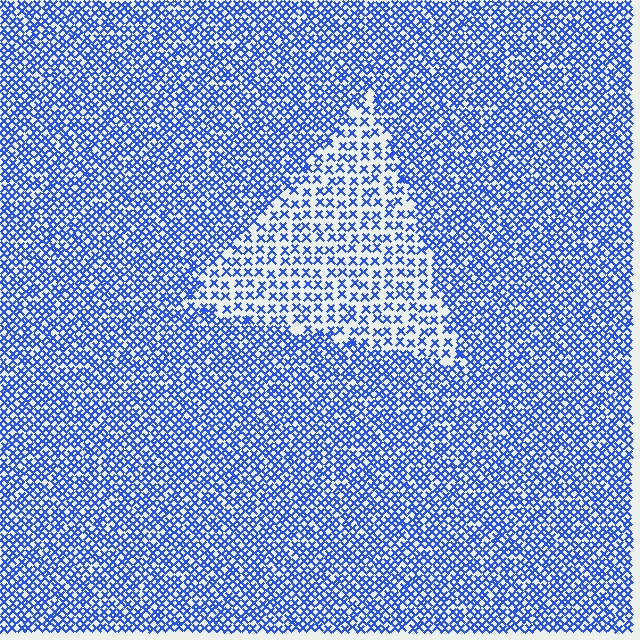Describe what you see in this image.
The image contains small blue elements arranged at two different densities. A triangle-shaped region is visible where the elements are less densely packed than the surrounding area.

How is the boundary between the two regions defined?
The boundary is defined by a change in element density (approximately 1.9x ratio). All elements are the same color, size, and shape.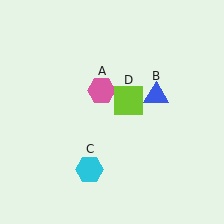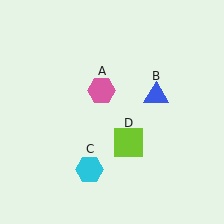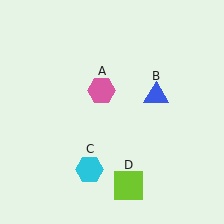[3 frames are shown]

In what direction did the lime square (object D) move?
The lime square (object D) moved down.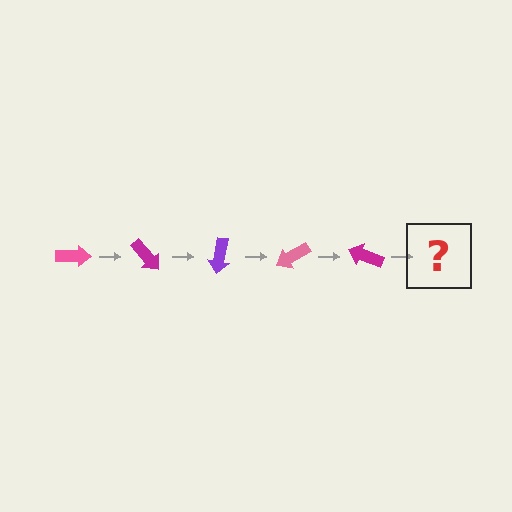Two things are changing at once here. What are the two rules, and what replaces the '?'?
The two rules are that it rotates 50 degrees each step and the color cycles through pink, magenta, and purple. The '?' should be a purple arrow, rotated 250 degrees from the start.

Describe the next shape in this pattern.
It should be a purple arrow, rotated 250 degrees from the start.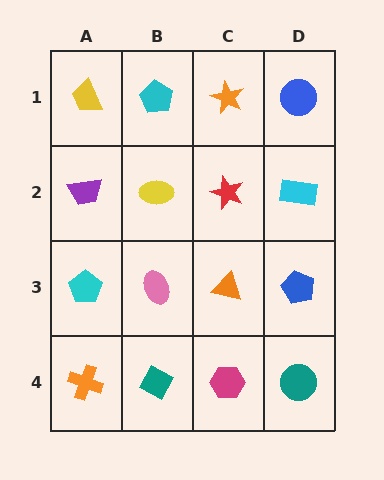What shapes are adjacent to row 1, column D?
A cyan rectangle (row 2, column D), an orange star (row 1, column C).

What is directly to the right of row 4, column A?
A teal diamond.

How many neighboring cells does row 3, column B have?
4.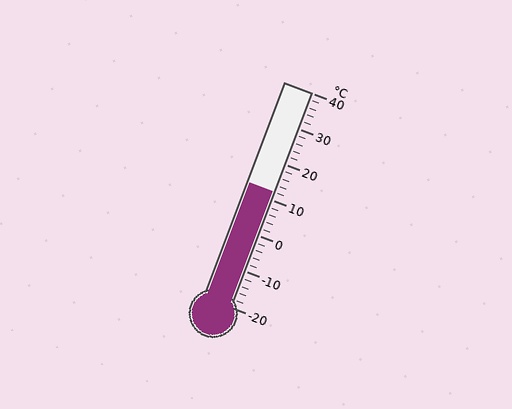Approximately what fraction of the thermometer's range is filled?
The thermometer is filled to approximately 55% of its range.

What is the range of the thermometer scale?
The thermometer scale ranges from -20°C to 40°C.